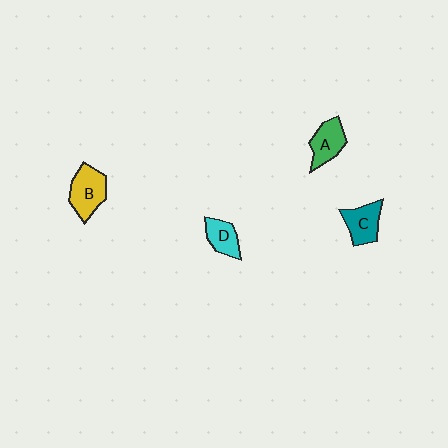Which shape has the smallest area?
Shape D (cyan).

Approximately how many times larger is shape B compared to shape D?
Approximately 1.5 times.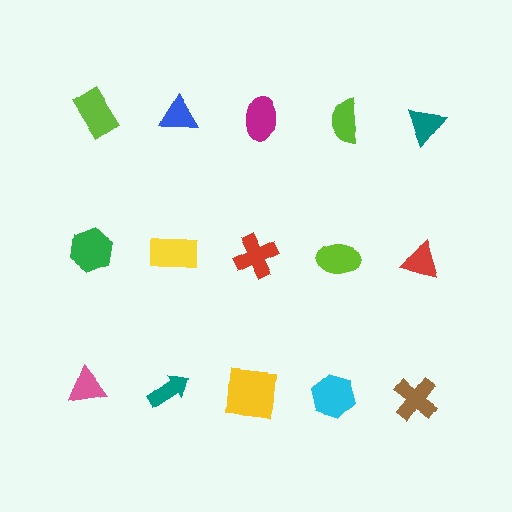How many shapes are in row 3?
5 shapes.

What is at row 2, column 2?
A yellow rectangle.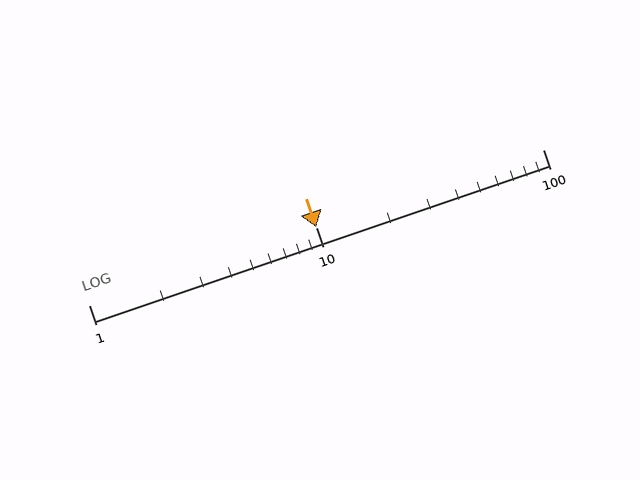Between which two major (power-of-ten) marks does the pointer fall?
The pointer is between 10 and 100.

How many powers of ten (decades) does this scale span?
The scale spans 2 decades, from 1 to 100.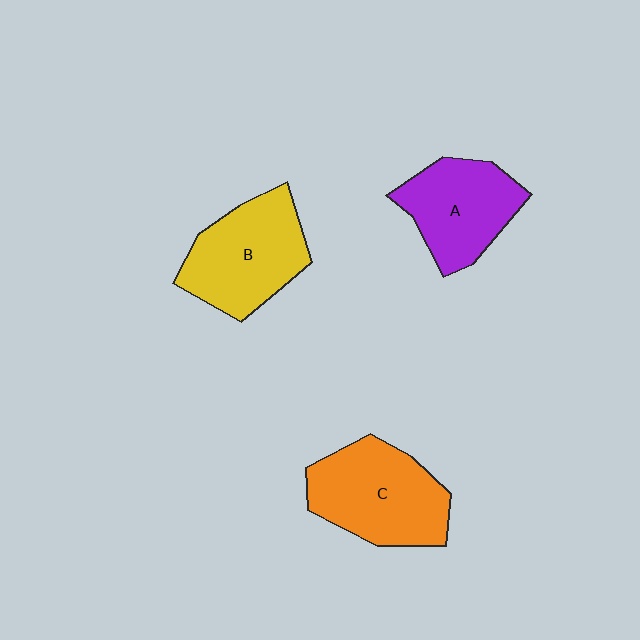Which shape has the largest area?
Shape C (orange).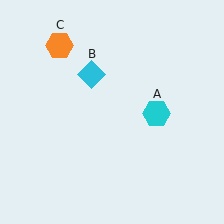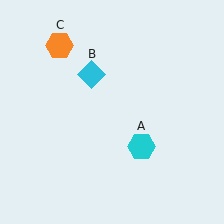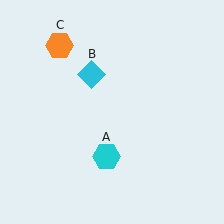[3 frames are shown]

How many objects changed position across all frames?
1 object changed position: cyan hexagon (object A).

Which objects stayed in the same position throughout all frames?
Cyan diamond (object B) and orange hexagon (object C) remained stationary.